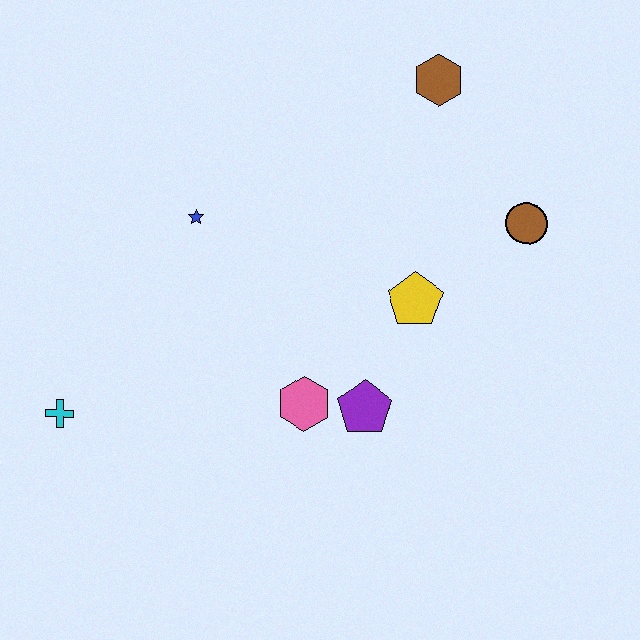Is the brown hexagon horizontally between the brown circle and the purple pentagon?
Yes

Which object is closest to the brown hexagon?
The brown circle is closest to the brown hexagon.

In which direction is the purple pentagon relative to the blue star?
The purple pentagon is below the blue star.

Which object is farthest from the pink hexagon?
The brown hexagon is farthest from the pink hexagon.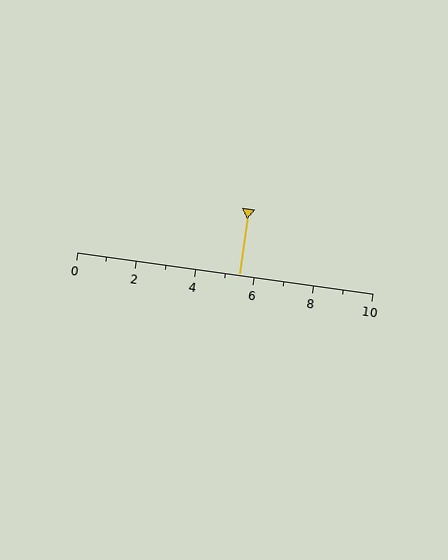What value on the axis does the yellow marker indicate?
The marker indicates approximately 5.5.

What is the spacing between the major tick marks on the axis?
The major ticks are spaced 2 apart.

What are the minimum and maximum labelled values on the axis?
The axis runs from 0 to 10.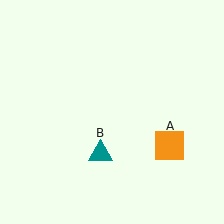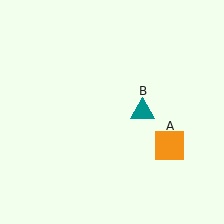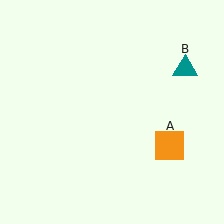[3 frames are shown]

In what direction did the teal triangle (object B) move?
The teal triangle (object B) moved up and to the right.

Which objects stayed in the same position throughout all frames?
Orange square (object A) remained stationary.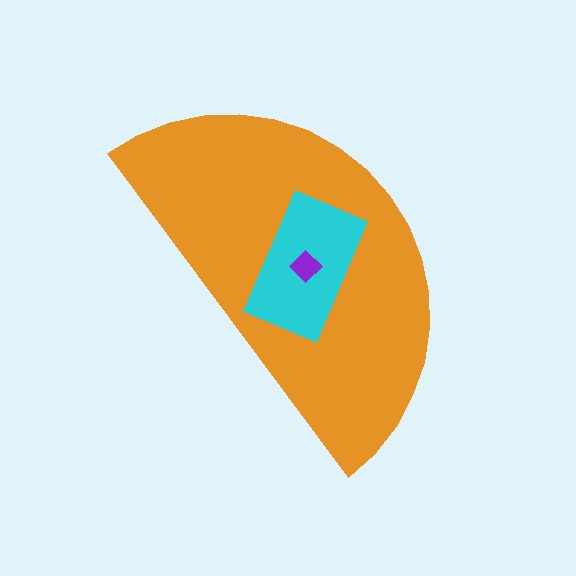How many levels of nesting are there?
3.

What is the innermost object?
The purple diamond.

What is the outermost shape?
The orange semicircle.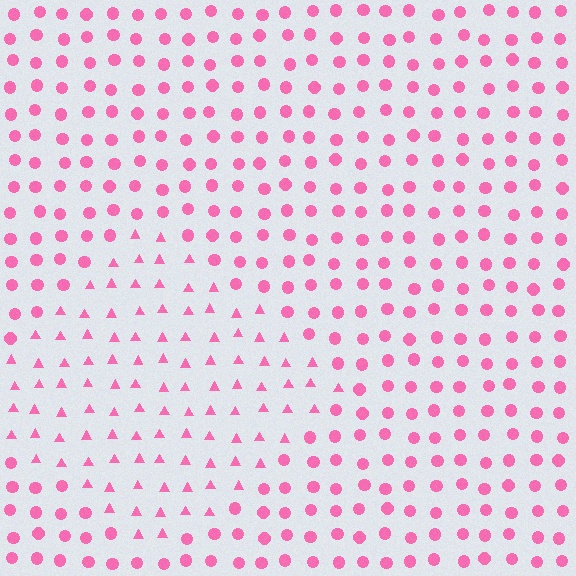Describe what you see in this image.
The image is filled with small pink elements arranged in a uniform grid. A diamond-shaped region contains triangles, while the surrounding area contains circles. The boundary is defined purely by the change in element shape.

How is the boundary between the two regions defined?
The boundary is defined by a change in element shape: triangles inside vs. circles outside. All elements share the same color and spacing.